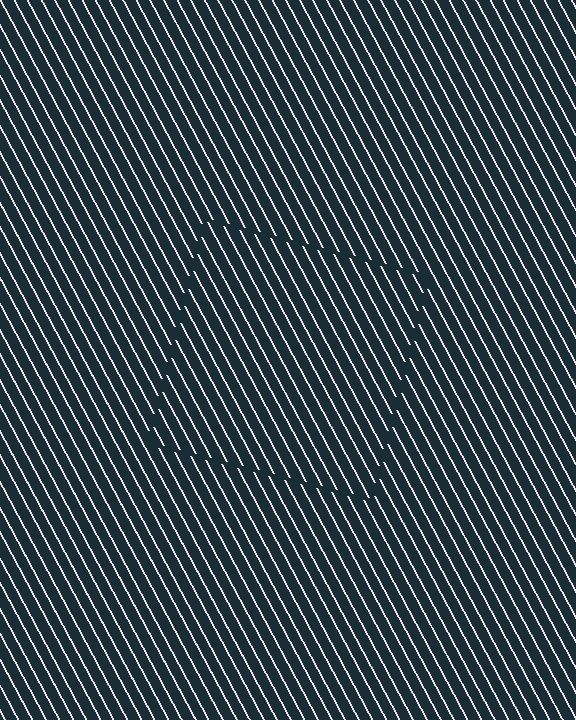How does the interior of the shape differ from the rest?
The interior of the shape contains the same grating, shifted by half a period — the contour is defined by the phase discontinuity where line-ends from the inner and outer gratings abut.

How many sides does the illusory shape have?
4 sides — the line-ends trace a square.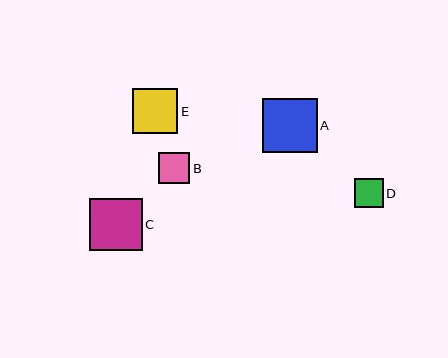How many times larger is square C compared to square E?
Square C is approximately 1.2 times the size of square E.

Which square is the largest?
Square A is the largest with a size of approximately 54 pixels.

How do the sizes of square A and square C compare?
Square A and square C are approximately the same size.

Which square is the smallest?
Square D is the smallest with a size of approximately 29 pixels.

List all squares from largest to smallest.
From largest to smallest: A, C, E, B, D.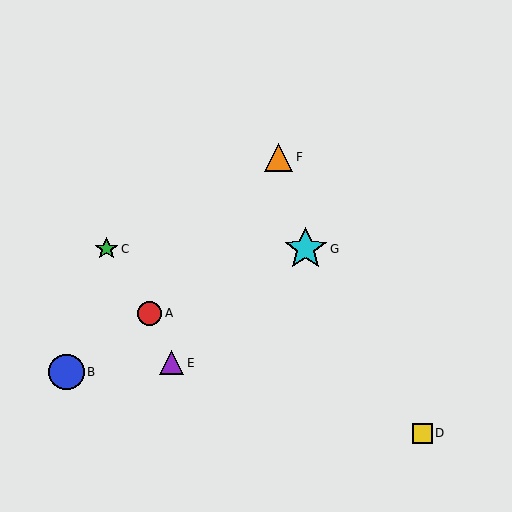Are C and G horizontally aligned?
Yes, both are at y≈249.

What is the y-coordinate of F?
Object F is at y≈157.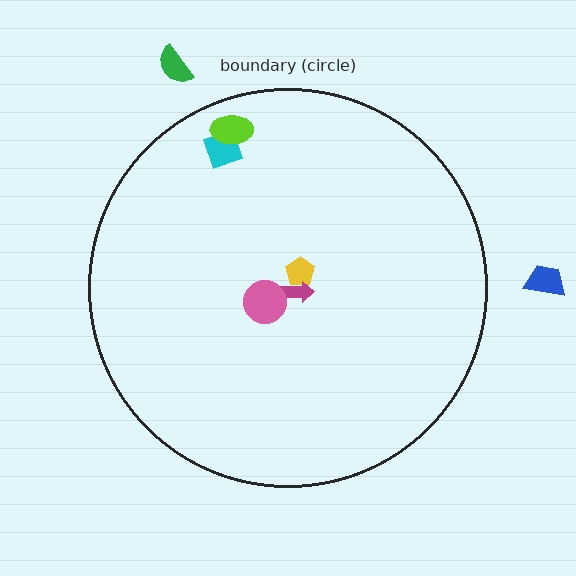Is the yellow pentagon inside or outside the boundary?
Inside.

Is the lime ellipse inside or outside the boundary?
Inside.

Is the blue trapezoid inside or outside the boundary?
Outside.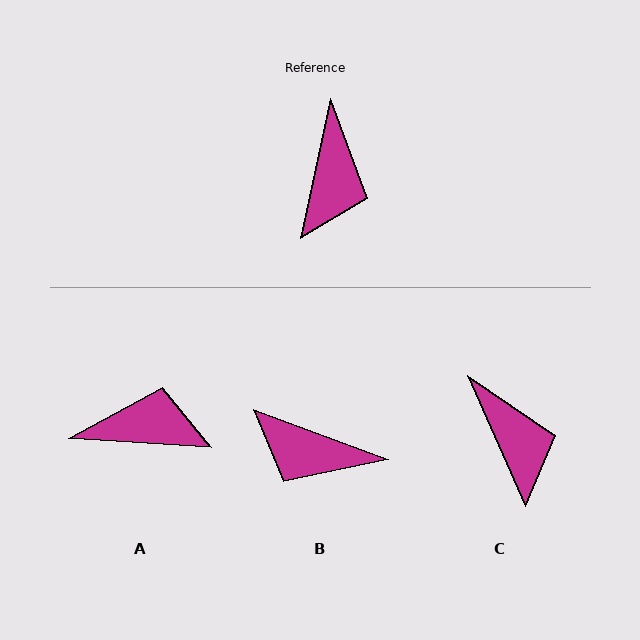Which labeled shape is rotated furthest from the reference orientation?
A, about 99 degrees away.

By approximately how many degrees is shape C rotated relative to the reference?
Approximately 36 degrees counter-clockwise.